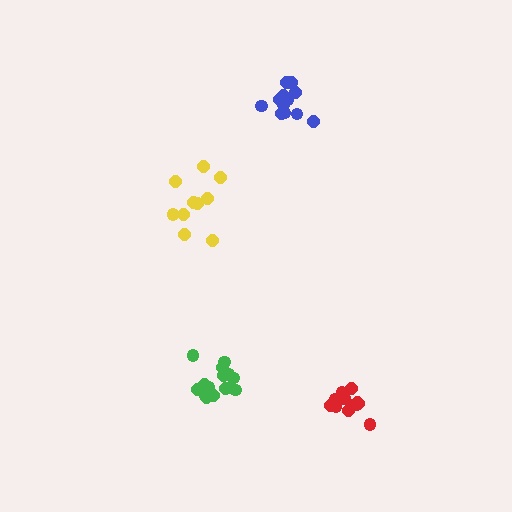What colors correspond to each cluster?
The clusters are colored: green, yellow, blue, red.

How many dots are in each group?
Group 1: 15 dots, Group 2: 10 dots, Group 3: 12 dots, Group 4: 12 dots (49 total).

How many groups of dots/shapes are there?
There are 4 groups.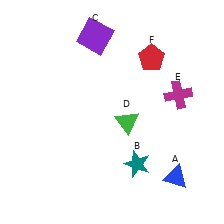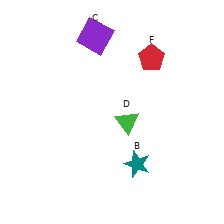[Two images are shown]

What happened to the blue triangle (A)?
The blue triangle (A) was removed in Image 2. It was in the bottom-right area of Image 1.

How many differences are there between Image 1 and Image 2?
There are 2 differences between the two images.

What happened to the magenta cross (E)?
The magenta cross (E) was removed in Image 2. It was in the top-right area of Image 1.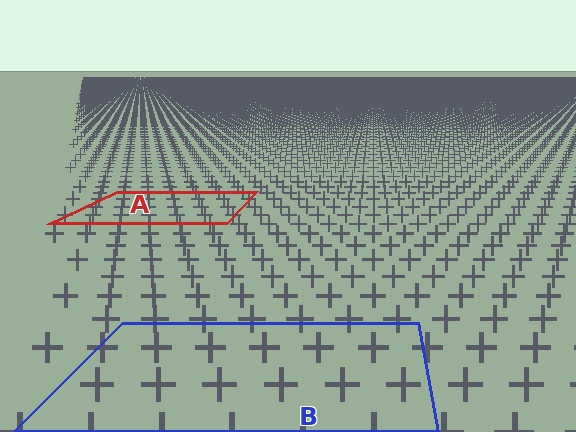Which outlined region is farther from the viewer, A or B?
Region A is farther from the viewer — the texture elements inside it appear smaller and more densely packed.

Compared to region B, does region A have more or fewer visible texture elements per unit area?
Region A has more texture elements per unit area — they are packed more densely because it is farther away.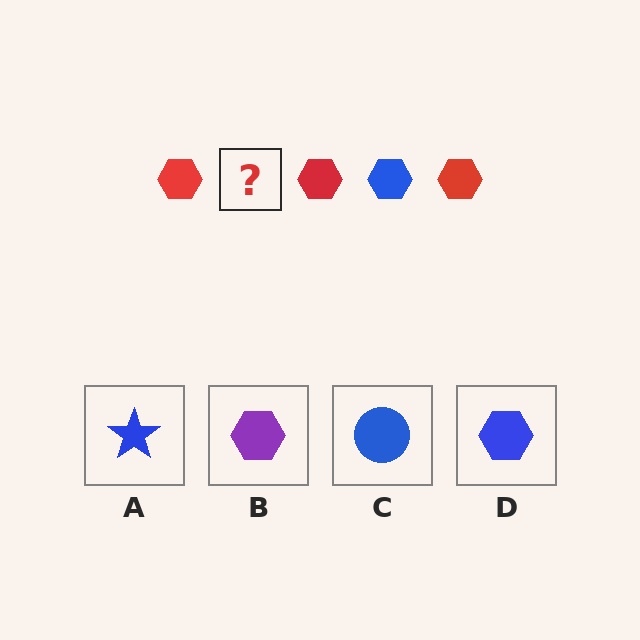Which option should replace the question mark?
Option D.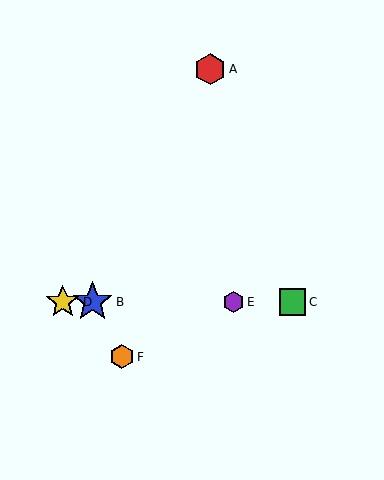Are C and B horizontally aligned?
Yes, both are at y≈302.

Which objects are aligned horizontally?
Objects B, C, D, E are aligned horizontally.